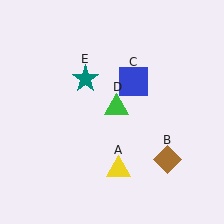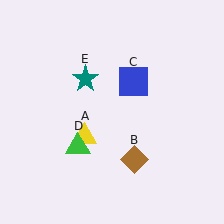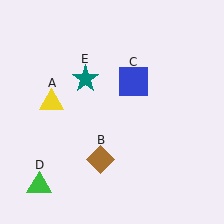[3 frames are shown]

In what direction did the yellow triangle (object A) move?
The yellow triangle (object A) moved up and to the left.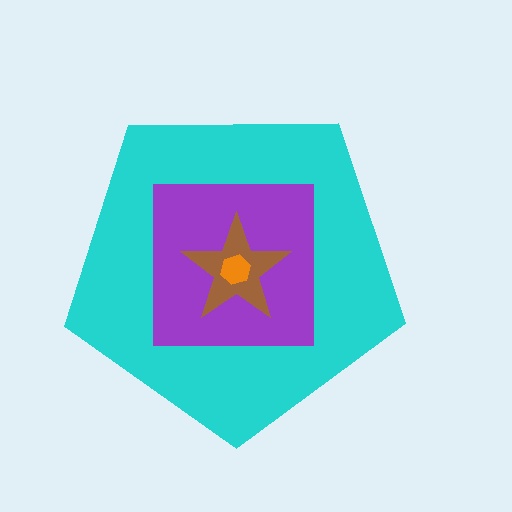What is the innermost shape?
The orange hexagon.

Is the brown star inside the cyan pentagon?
Yes.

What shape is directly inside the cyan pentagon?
The purple square.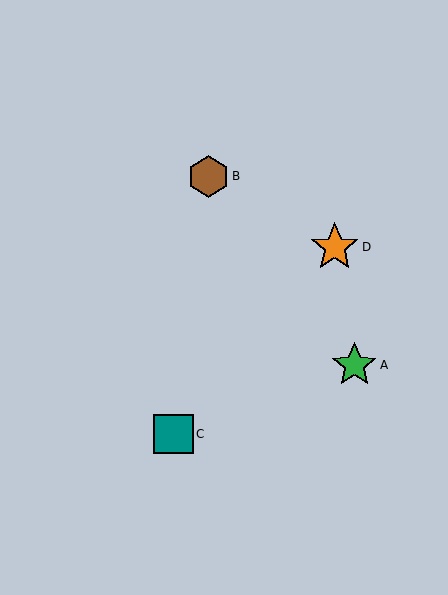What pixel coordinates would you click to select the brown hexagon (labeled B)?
Click at (208, 176) to select the brown hexagon B.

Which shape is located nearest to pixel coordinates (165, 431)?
The teal square (labeled C) at (173, 434) is nearest to that location.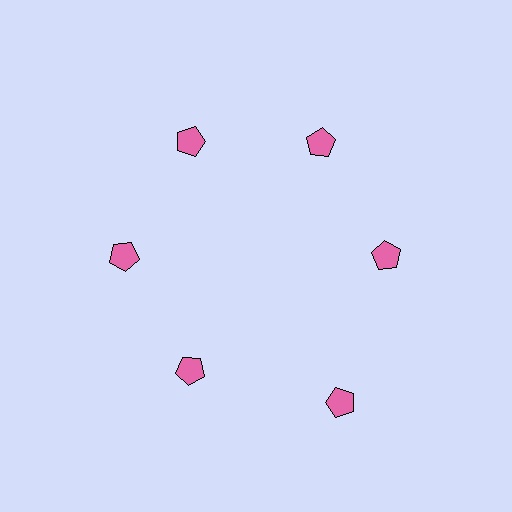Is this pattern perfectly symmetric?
No. The 6 pink pentagons are arranged in a ring, but one element near the 5 o'clock position is pushed outward from the center, breaking the 6-fold rotational symmetry.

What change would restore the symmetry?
The symmetry would be restored by moving it inward, back onto the ring so that all 6 pentagons sit at equal angles and equal distance from the center.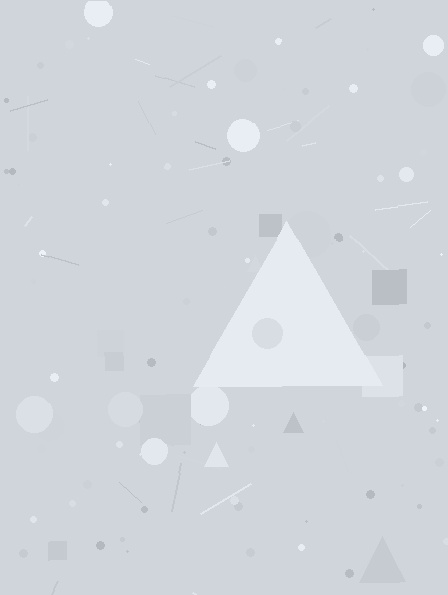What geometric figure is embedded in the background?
A triangle is embedded in the background.